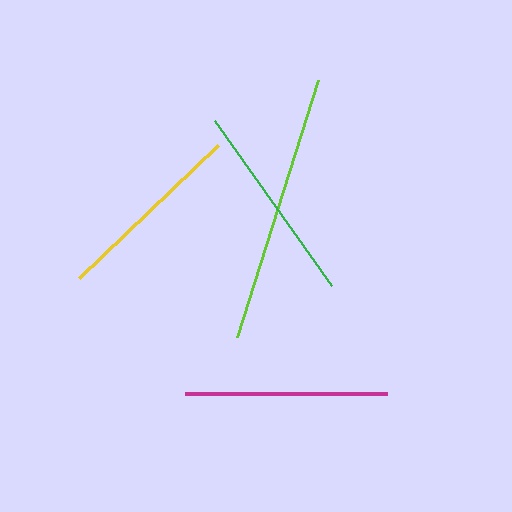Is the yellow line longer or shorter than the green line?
The green line is longer than the yellow line.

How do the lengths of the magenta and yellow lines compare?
The magenta and yellow lines are approximately the same length.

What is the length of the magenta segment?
The magenta segment is approximately 202 pixels long.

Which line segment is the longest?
The lime line is the longest at approximately 269 pixels.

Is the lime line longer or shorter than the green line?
The lime line is longer than the green line.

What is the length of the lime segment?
The lime segment is approximately 269 pixels long.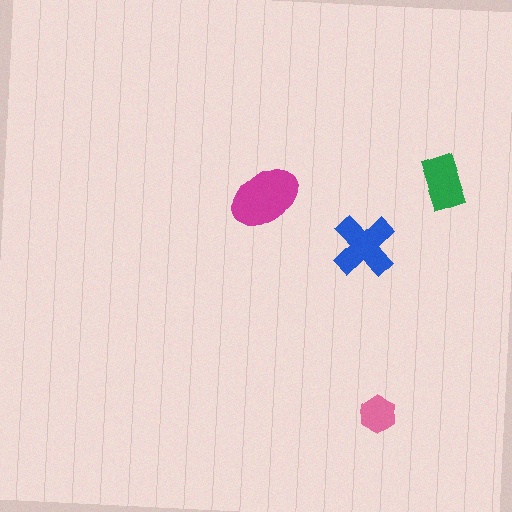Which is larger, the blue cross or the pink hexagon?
The blue cross.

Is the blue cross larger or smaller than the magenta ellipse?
Smaller.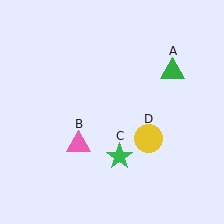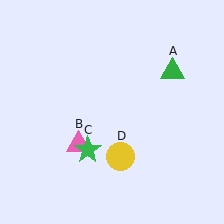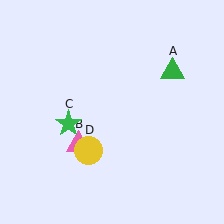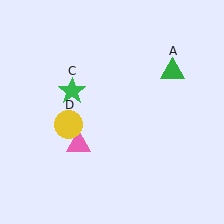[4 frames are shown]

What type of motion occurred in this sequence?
The green star (object C), yellow circle (object D) rotated clockwise around the center of the scene.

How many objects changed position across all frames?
2 objects changed position: green star (object C), yellow circle (object D).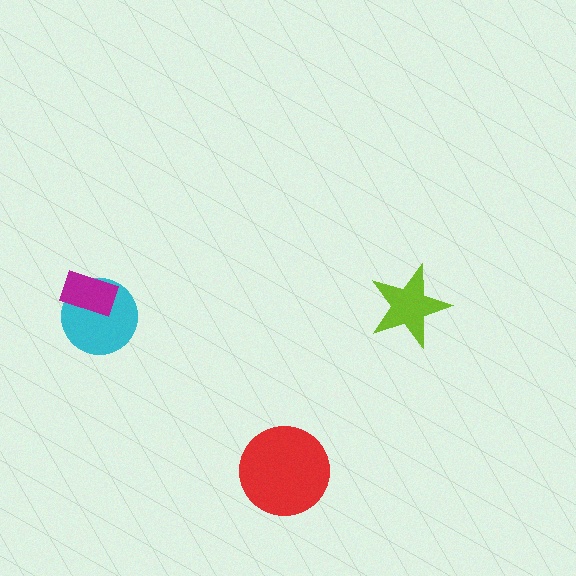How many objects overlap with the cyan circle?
1 object overlaps with the cyan circle.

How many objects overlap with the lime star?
0 objects overlap with the lime star.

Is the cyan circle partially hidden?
Yes, it is partially covered by another shape.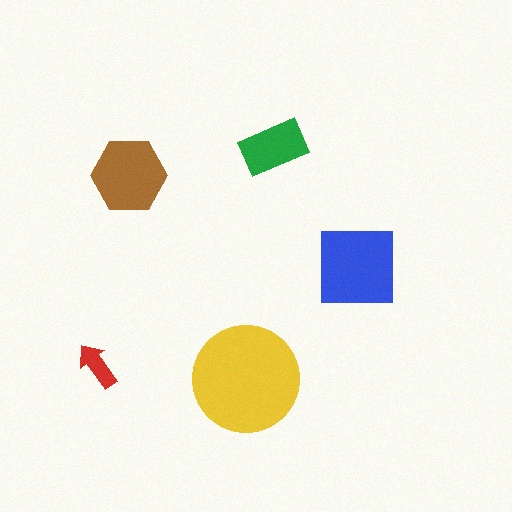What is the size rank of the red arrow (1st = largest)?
5th.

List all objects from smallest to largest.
The red arrow, the green rectangle, the brown hexagon, the blue square, the yellow circle.